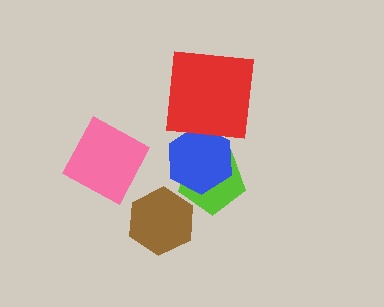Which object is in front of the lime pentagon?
The blue hexagon is in front of the lime pentagon.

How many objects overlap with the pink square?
0 objects overlap with the pink square.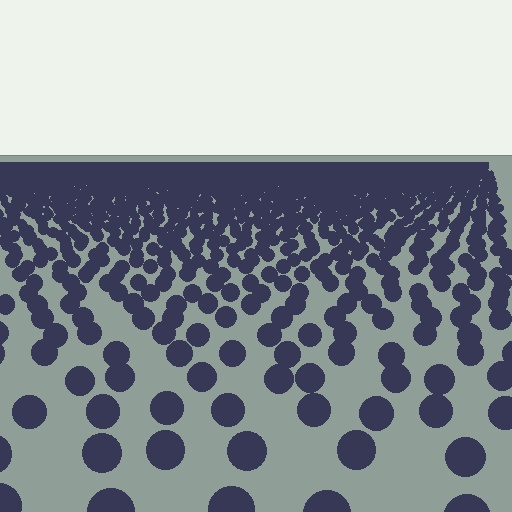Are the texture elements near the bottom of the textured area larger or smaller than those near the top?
Larger. Near the bottom, elements are closer to the viewer and appear at a bigger on-screen size.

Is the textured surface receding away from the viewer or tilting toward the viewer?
The surface is receding away from the viewer. Texture elements get smaller and denser toward the top.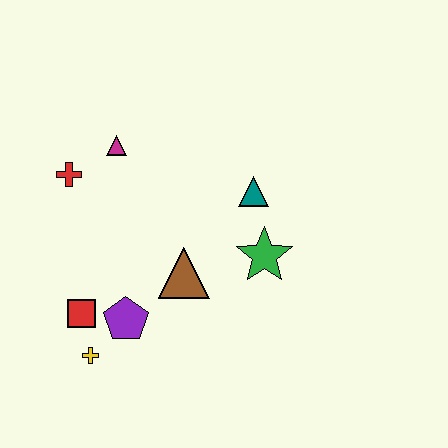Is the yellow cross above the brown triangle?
No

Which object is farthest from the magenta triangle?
The yellow cross is farthest from the magenta triangle.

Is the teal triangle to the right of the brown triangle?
Yes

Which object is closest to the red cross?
The magenta triangle is closest to the red cross.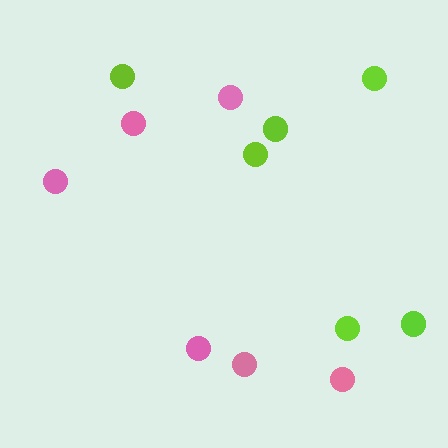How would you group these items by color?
There are 2 groups: one group of pink circles (6) and one group of lime circles (6).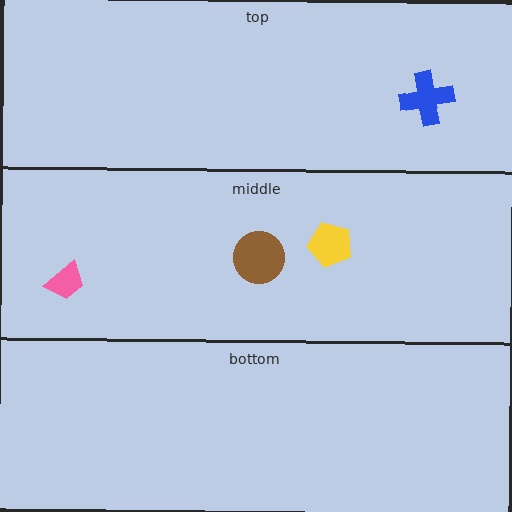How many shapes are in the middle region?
3.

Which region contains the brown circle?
The middle region.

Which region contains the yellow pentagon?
The middle region.